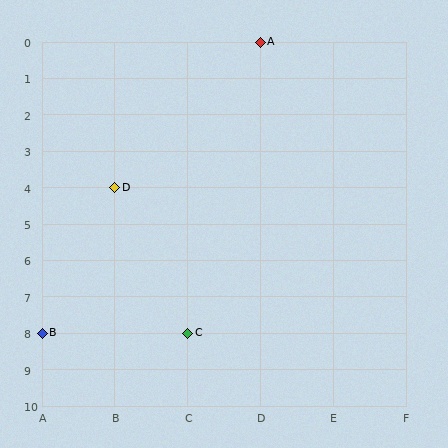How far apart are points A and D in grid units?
Points A and D are 2 columns and 4 rows apart (about 4.5 grid units diagonally).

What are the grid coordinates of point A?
Point A is at grid coordinates (D, 0).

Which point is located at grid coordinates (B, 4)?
Point D is at (B, 4).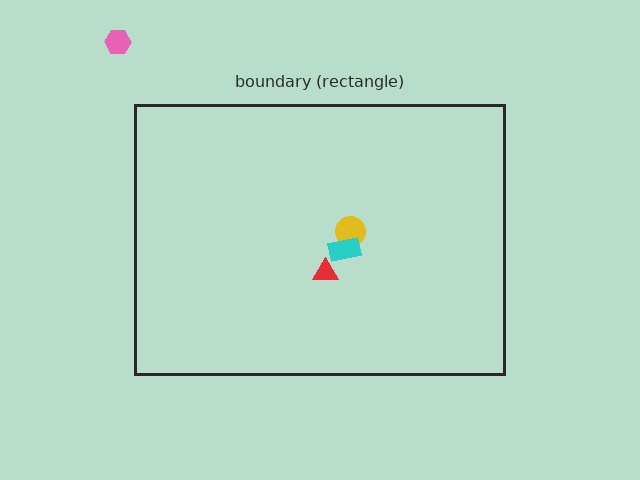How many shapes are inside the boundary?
3 inside, 1 outside.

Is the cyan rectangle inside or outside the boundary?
Inside.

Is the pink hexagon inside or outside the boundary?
Outside.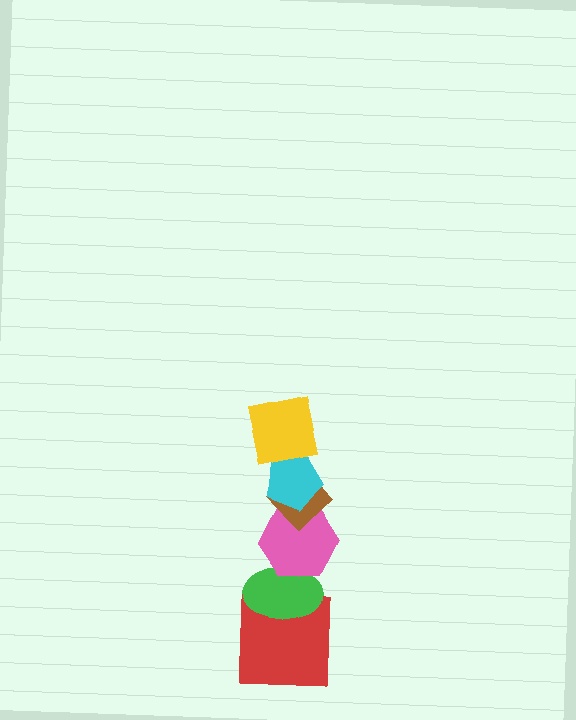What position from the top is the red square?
The red square is 6th from the top.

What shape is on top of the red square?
The green ellipse is on top of the red square.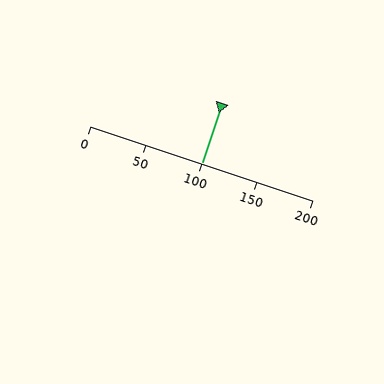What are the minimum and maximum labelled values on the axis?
The axis runs from 0 to 200.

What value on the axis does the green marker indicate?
The marker indicates approximately 100.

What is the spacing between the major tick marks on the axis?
The major ticks are spaced 50 apart.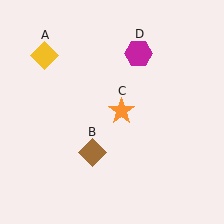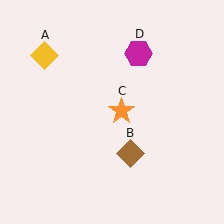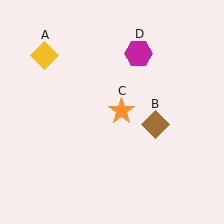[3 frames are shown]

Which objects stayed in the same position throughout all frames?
Yellow diamond (object A) and orange star (object C) and magenta hexagon (object D) remained stationary.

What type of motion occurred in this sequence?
The brown diamond (object B) rotated counterclockwise around the center of the scene.